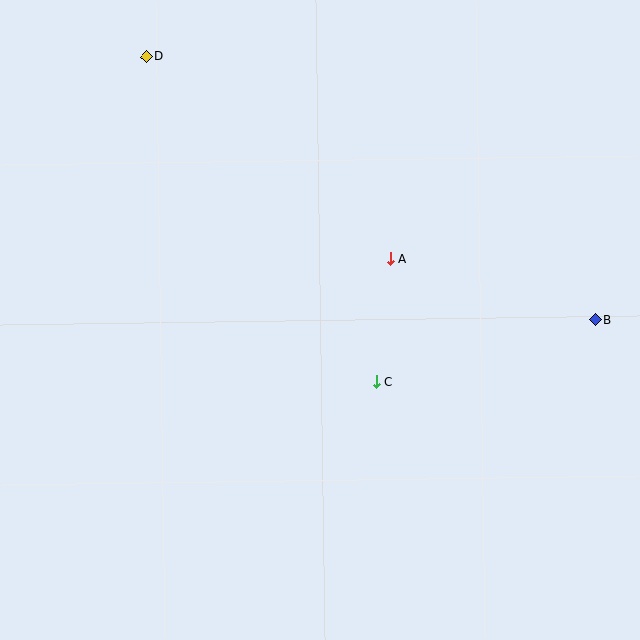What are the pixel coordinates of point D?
Point D is at (147, 56).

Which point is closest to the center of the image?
Point C at (376, 382) is closest to the center.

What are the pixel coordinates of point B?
Point B is at (596, 320).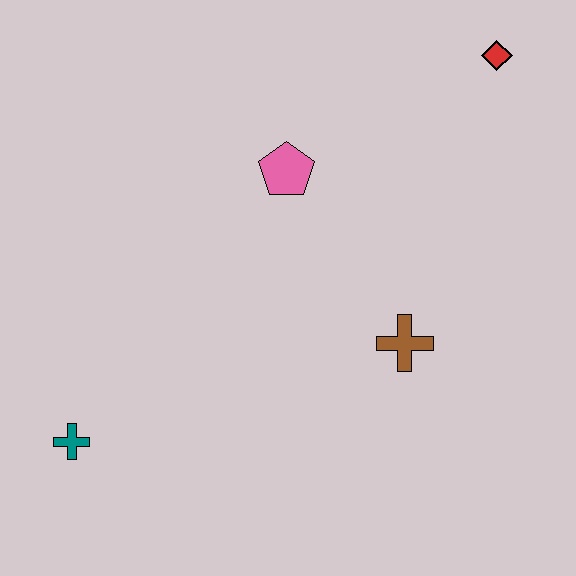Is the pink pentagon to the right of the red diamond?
No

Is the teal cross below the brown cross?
Yes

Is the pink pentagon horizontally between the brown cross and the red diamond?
No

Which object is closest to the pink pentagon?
The brown cross is closest to the pink pentagon.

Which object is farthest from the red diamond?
The teal cross is farthest from the red diamond.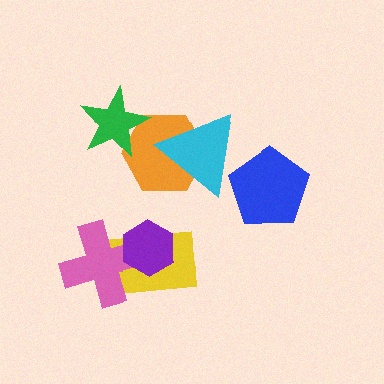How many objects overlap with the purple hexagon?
2 objects overlap with the purple hexagon.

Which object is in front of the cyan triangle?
The blue pentagon is in front of the cyan triangle.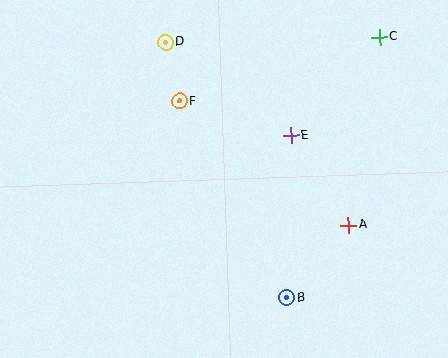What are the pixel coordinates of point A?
Point A is at (348, 225).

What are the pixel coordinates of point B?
Point B is at (287, 298).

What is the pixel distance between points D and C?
The distance between D and C is 214 pixels.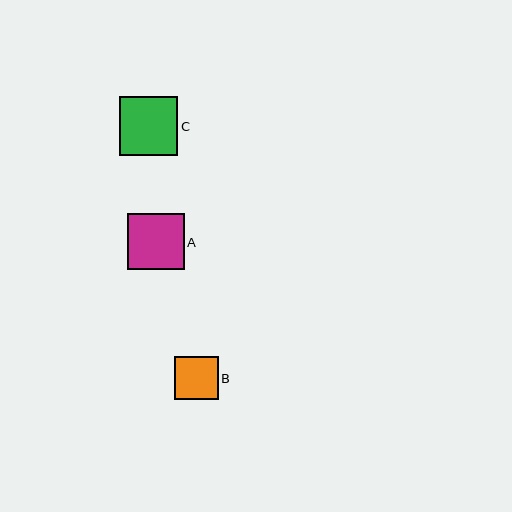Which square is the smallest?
Square B is the smallest with a size of approximately 44 pixels.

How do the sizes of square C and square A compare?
Square C and square A are approximately the same size.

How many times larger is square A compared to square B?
Square A is approximately 1.3 times the size of square B.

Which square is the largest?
Square C is the largest with a size of approximately 59 pixels.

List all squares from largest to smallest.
From largest to smallest: C, A, B.